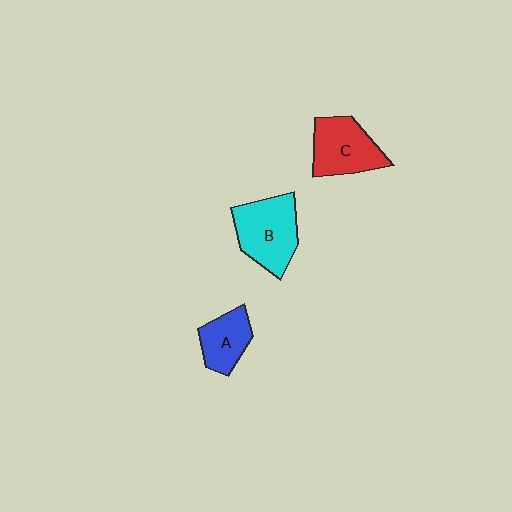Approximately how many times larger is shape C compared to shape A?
Approximately 1.4 times.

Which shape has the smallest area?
Shape A (blue).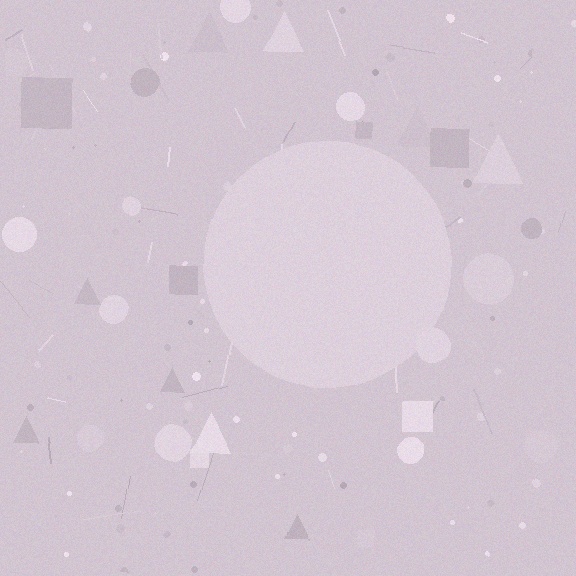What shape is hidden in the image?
A circle is hidden in the image.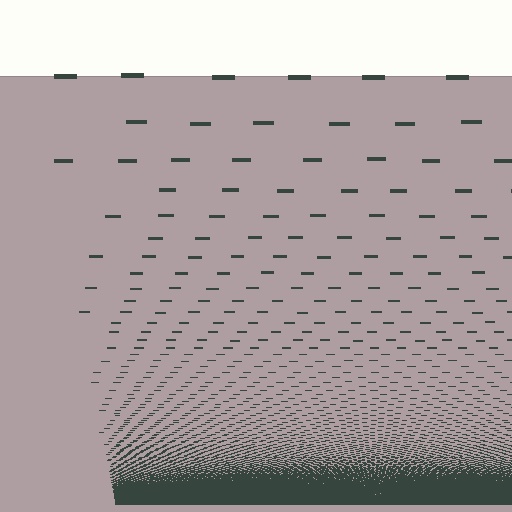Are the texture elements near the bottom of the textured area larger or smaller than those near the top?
Smaller. The gradient is inverted — elements near the bottom are smaller and denser.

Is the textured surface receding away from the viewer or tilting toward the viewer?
The surface appears to tilt toward the viewer. Texture elements get larger and sparser toward the top.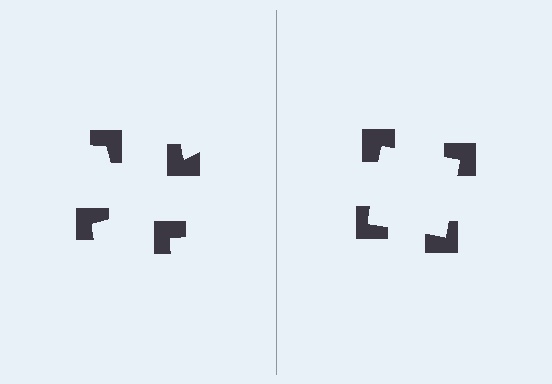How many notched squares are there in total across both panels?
8 — 4 on each side.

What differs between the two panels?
The notched squares are positioned identically on both sides; only the wedge orientations differ. On the right they align to a square; on the left they are misaligned.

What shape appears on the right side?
An illusory square.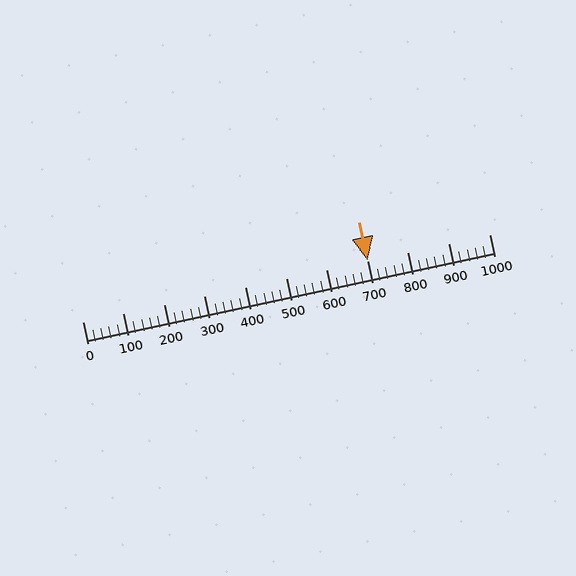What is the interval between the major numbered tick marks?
The major tick marks are spaced 100 units apart.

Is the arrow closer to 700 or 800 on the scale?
The arrow is closer to 700.